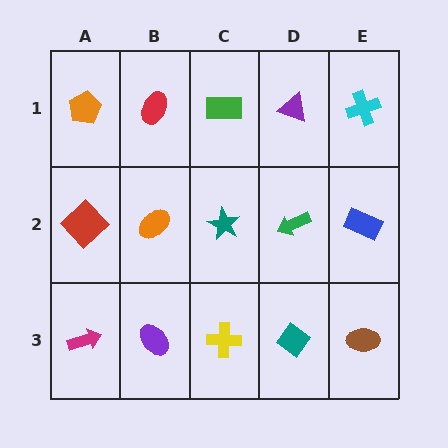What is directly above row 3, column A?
A red diamond.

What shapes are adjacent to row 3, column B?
An orange ellipse (row 2, column B), a magenta arrow (row 3, column A), a yellow cross (row 3, column C).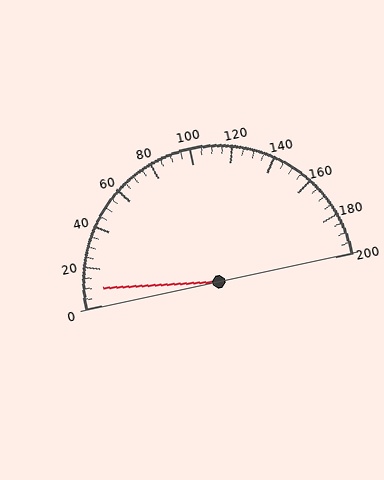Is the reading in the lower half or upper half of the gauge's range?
The reading is in the lower half of the range (0 to 200).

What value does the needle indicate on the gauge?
The needle indicates approximately 10.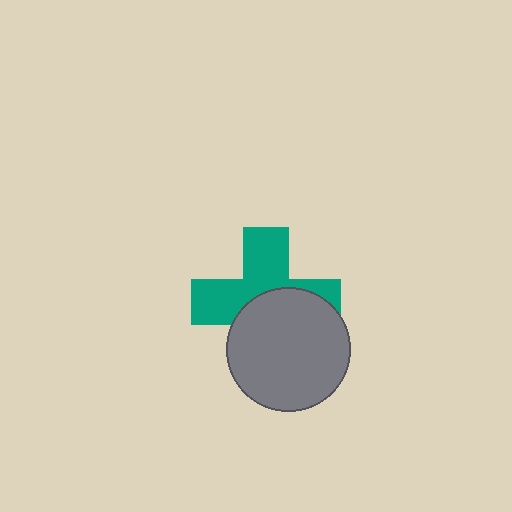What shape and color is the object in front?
The object in front is a gray circle.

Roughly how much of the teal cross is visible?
About half of it is visible (roughly 52%).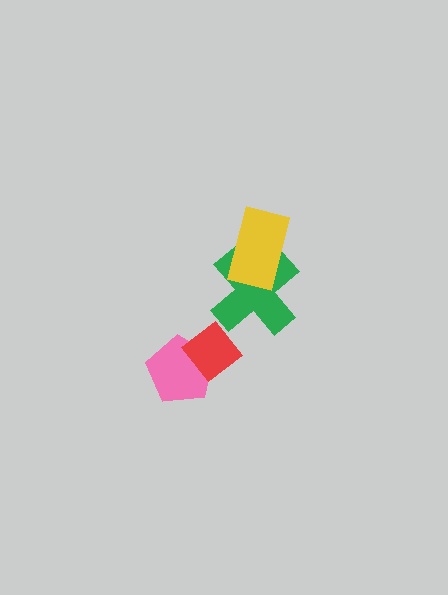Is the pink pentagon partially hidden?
Yes, it is partially covered by another shape.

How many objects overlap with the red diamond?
1 object overlaps with the red diamond.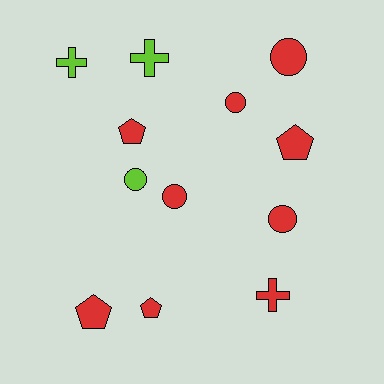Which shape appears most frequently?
Circle, with 5 objects.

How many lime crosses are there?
There are 2 lime crosses.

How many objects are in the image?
There are 12 objects.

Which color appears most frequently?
Red, with 9 objects.